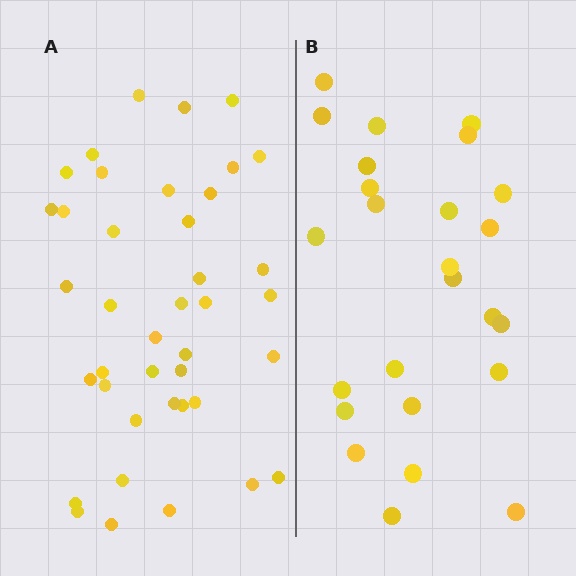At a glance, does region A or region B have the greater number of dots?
Region A (the left region) has more dots.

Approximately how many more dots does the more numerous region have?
Region A has approximately 15 more dots than region B.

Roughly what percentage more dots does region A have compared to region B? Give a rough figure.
About 60% more.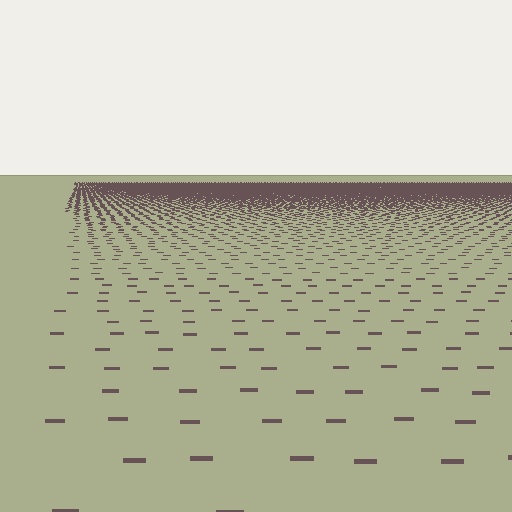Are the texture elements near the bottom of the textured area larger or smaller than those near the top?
Larger. Near the bottom, elements are closer to the viewer and appear at a bigger on-screen size.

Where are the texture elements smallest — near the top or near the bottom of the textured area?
Near the top.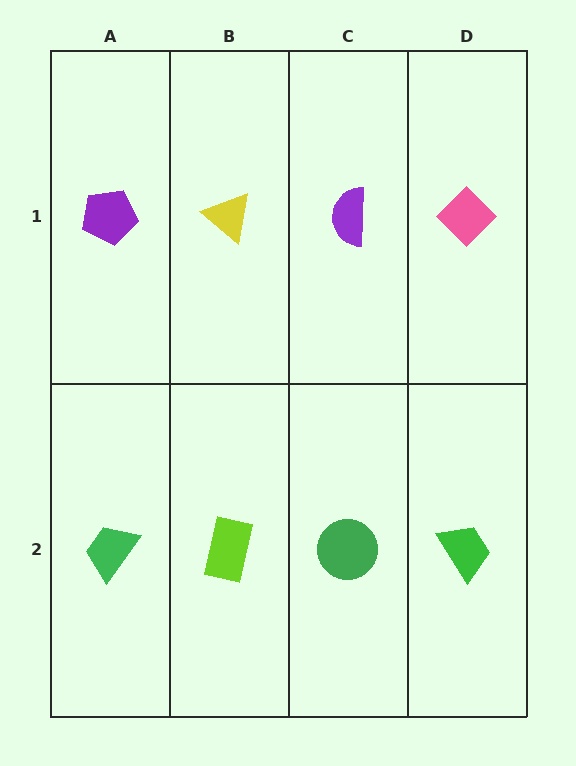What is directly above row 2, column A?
A purple pentagon.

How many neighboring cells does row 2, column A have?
2.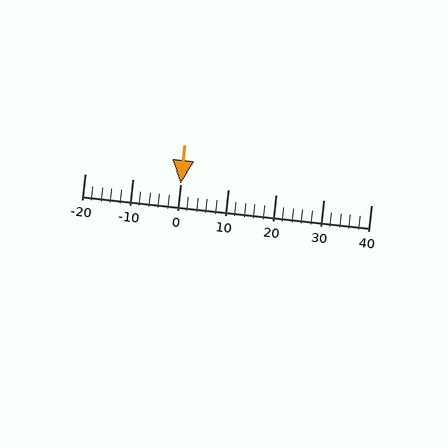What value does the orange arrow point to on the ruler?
The orange arrow points to approximately 0.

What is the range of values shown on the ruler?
The ruler shows values from -20 to 40.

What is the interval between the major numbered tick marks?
The major tick marks are spaced 10 units apart.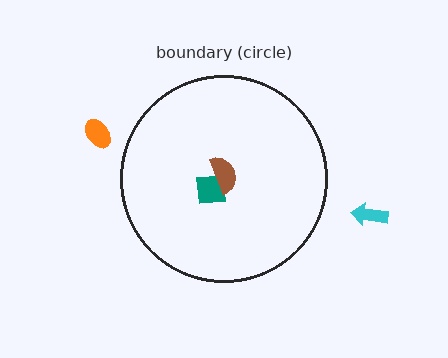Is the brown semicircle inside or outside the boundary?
Inside.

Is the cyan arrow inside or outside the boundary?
Outside.